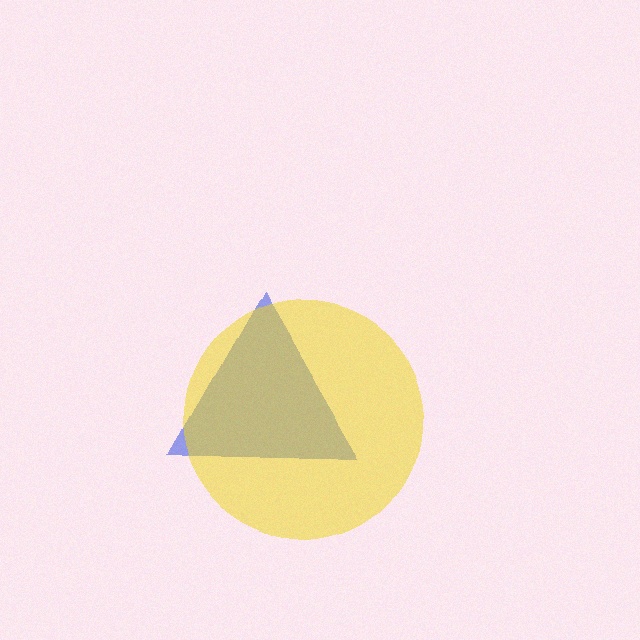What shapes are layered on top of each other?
The layered shapes are: a blue triangle, a yellow circle.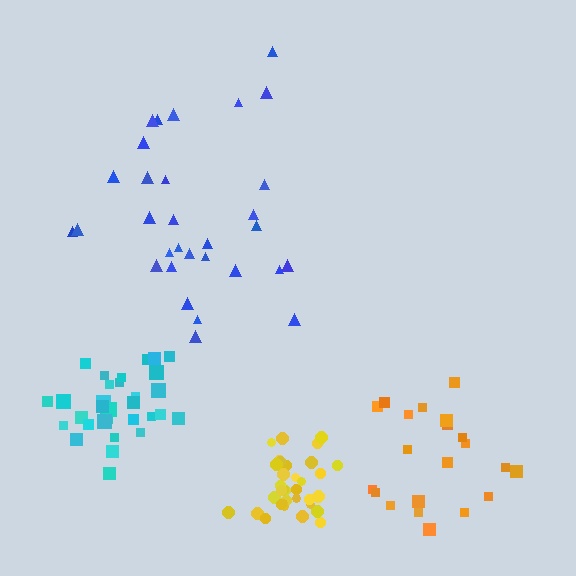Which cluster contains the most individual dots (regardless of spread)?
Yellow (34).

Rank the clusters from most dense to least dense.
yellow, cyan, blue, orange.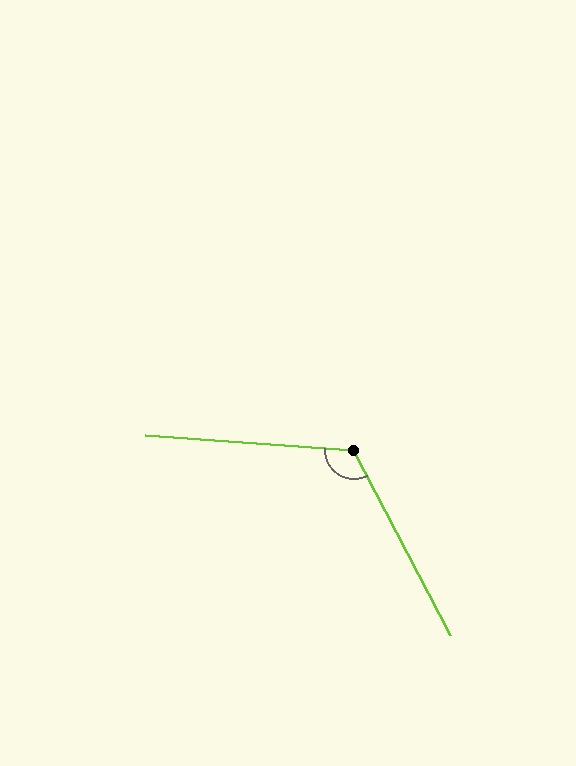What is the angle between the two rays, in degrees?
Approximately 122 degrees.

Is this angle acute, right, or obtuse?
It is obtuse.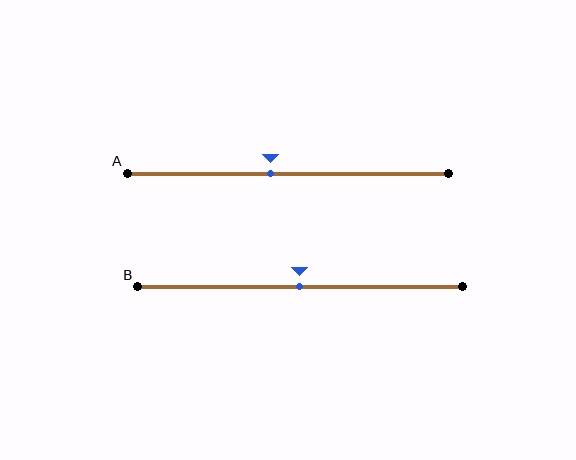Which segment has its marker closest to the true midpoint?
Segment B has its marker closest to the true midpoint.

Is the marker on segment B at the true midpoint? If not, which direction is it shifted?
Yes, the marker on segment B is at the true midpoint.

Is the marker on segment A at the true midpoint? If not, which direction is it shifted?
No, the marker on segment A is shifted to the left by about 5% of the segment length.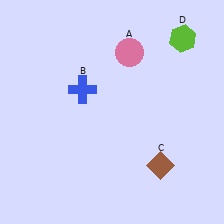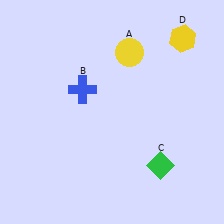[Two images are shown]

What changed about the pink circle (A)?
In Image 1, A is pink. In Image 2, it changed to yellow.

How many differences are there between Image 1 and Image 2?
There are 3 differences between the two images.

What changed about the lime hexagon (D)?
In Image 1, D is lime. In Image 2, it changed to yellow.